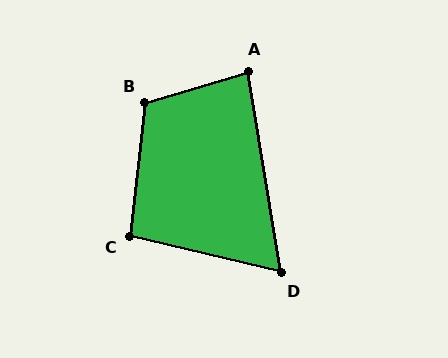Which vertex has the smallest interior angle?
D, at approximately 67 degrees.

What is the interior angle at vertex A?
Approximately 83 degrees (acute).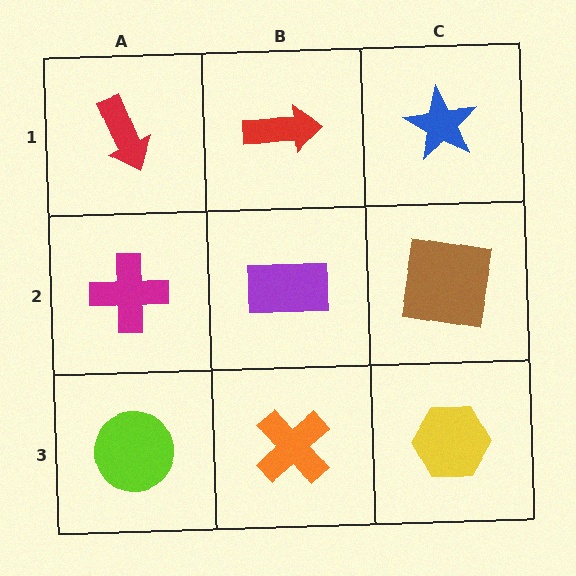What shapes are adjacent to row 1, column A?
A magenta cross (row 2, column A), a red arrow (row 1, column B).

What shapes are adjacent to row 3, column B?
A purple rectangle (row 2, column B), a lime circle (row 3, column A), a yellow hexagon (row 3, column C).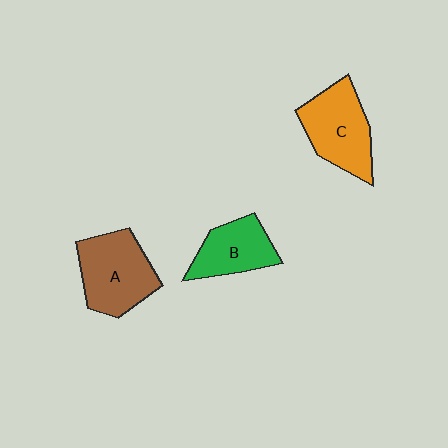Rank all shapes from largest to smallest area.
From largest to smallest: A (brown), C (orange), B (green).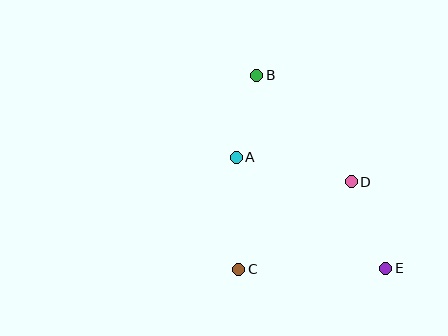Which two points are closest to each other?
Points A and B are closest to each other.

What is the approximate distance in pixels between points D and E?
The distance between D and E is approximately 93 pixels.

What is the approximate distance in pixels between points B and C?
The distance between B and C is approximately 194 pixels.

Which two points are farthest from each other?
Points B and E are farthest from each other.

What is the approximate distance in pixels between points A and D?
The distance between A and D is approximately 117 pixels.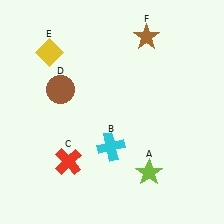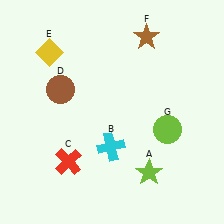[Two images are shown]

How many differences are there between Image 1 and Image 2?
There is 1 difference between the two images.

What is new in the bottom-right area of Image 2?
A lime circle (G) was added in the bottom-right area of Image 2.